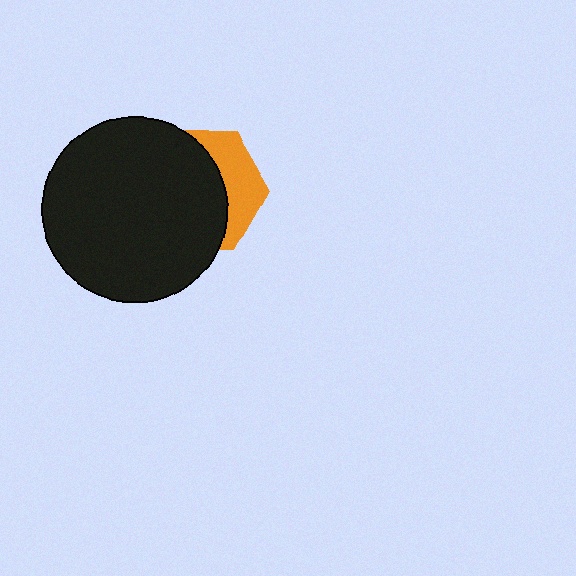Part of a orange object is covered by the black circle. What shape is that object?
It is a hexagon.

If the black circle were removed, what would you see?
You would see the complete orange hexagon.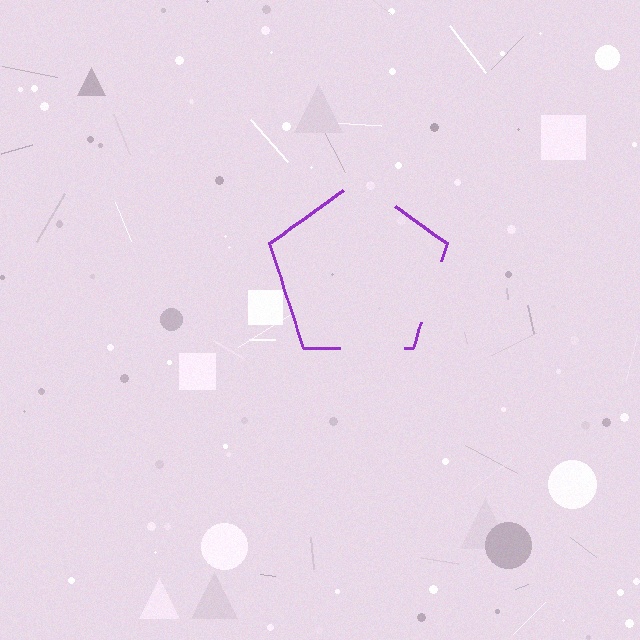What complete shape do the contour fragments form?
The contour fragments form a pentagon.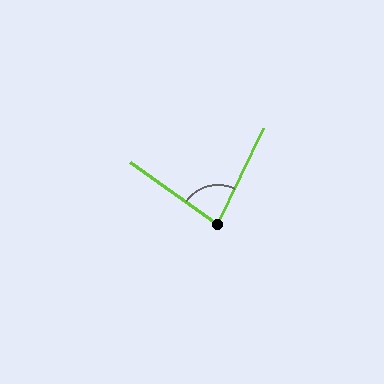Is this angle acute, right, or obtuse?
It is acute.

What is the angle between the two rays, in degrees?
Approximately 80 degrees.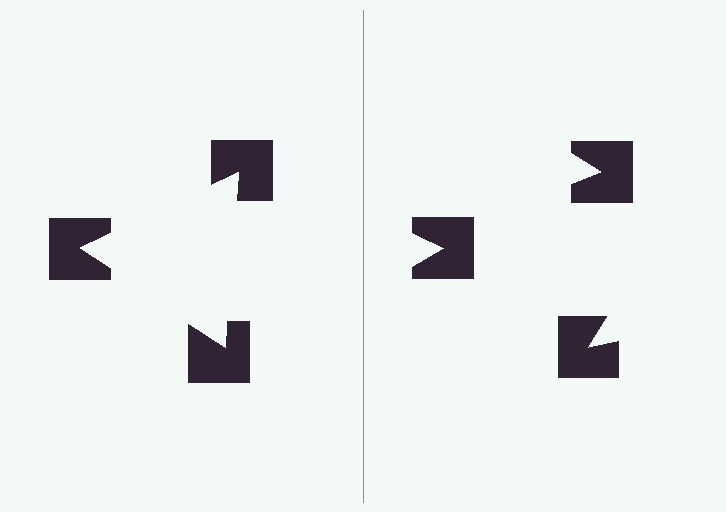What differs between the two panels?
The notched squares are positioned identically on both sides; only the wedge orientations differ. On the left they align to a triangle; on the right they are misaligned.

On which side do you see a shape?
An illusory triangle appears on the left side. On the right side the wedge cuts are rotated, so no coherent shape forms.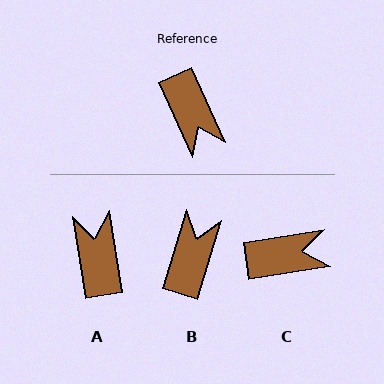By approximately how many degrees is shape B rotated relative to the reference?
Approximately 139 degrees counter-clockwise.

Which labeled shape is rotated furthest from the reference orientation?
A, about 165 degrees away.